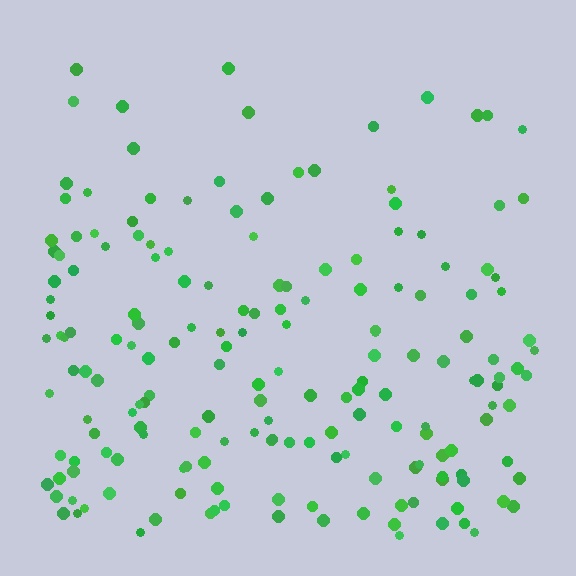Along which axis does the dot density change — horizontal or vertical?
Vertical.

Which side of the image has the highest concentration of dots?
The bottom.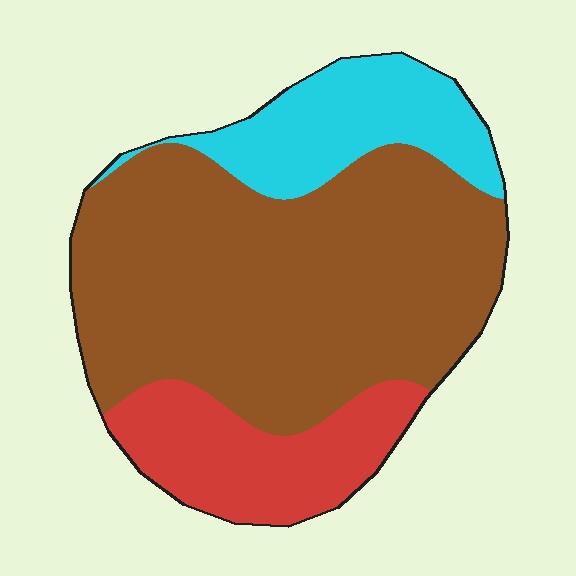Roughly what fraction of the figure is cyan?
Cyan takes up about one sixth (1/6) of the figure.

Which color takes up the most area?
Brown, at roughly 65%.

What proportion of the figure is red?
Red covers around 20% of the figure.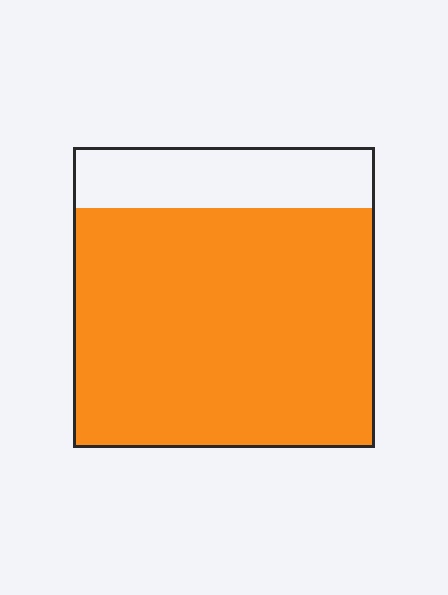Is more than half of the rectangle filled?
Yes.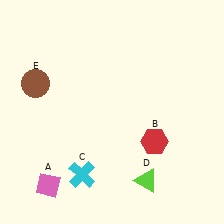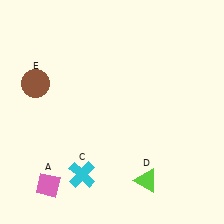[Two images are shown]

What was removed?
The red hexagon (B) was removed in Image 2.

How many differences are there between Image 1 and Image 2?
There is 1 difference between the two images.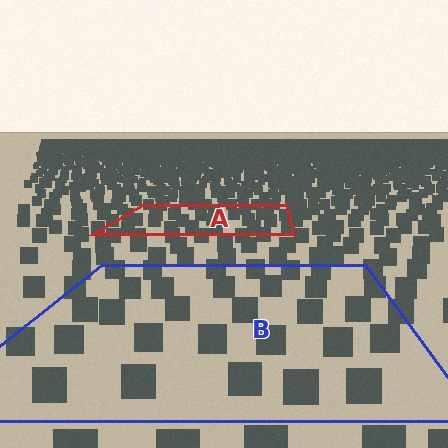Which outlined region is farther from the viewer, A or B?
Region A is farther from the viewer — the texture elements inside it appear smaller and more densely packed.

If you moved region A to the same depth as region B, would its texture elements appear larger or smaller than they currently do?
They would appear larger. At a closer depth, the same texture elements are projected at a bigger on-screen size.